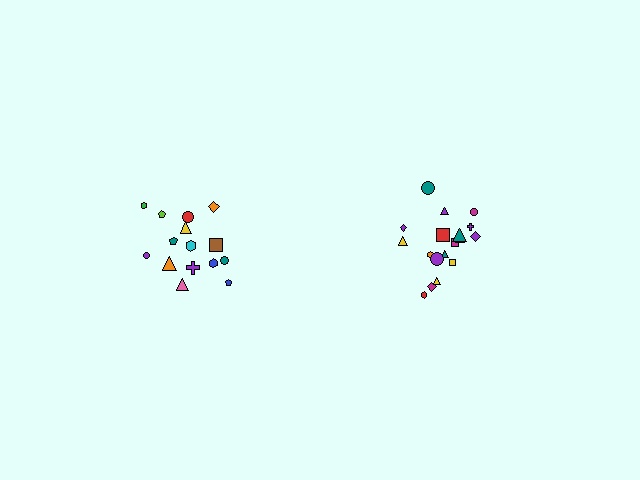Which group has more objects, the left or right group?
The right group.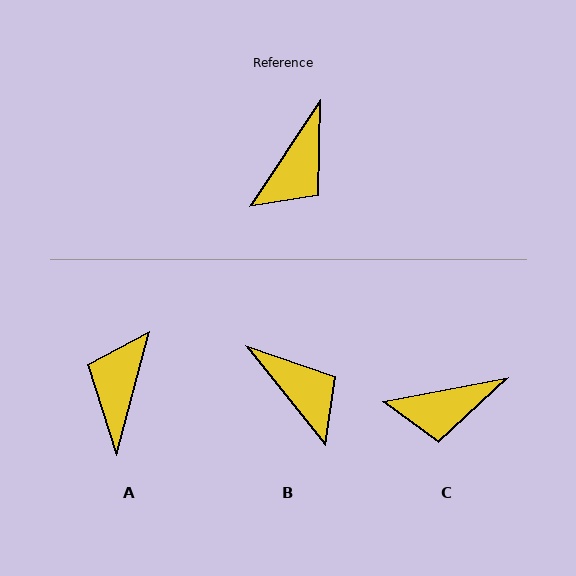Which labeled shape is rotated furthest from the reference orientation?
A, about 161 degrees away.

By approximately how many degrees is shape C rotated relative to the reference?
Approximately 46 degrees clockwise.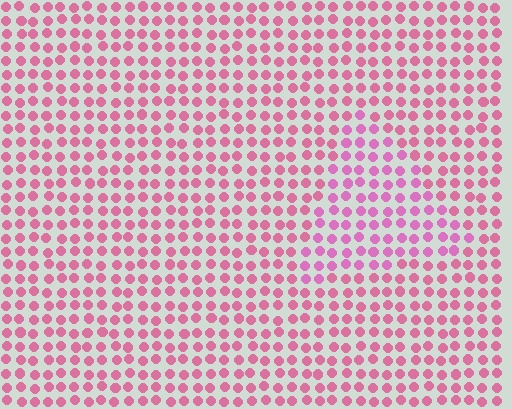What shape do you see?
I see a triangle.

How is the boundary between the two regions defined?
The boundary is defined purely by a slight shift in hue (about 19 degrees). Spacing, size, and orientation are identical on both sides.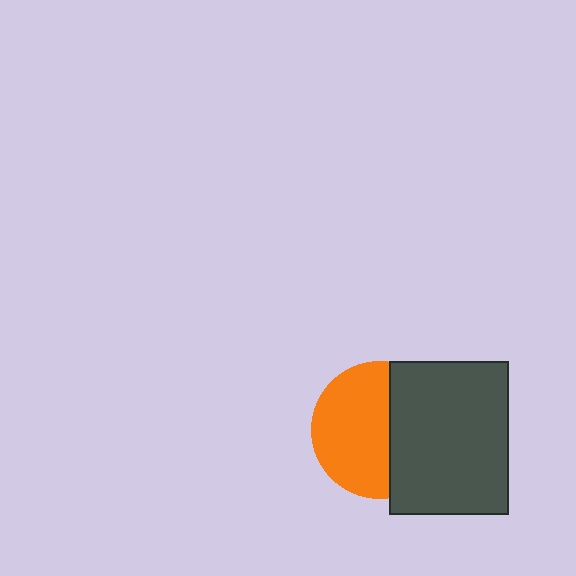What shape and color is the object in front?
The object in front is a dark gray rectangle.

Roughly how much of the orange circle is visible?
About half of it is visible (roughly 59%).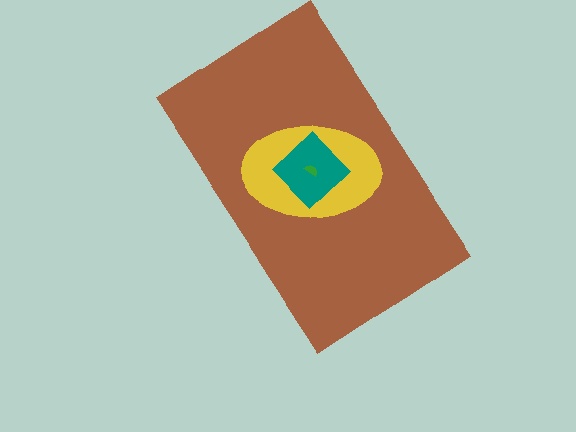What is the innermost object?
The green semicircle.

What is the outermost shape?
The brown rectangle.